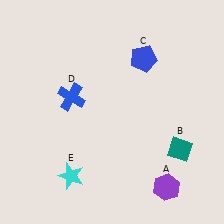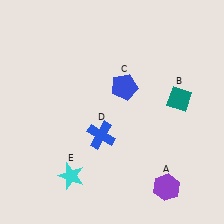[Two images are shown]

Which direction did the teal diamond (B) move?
The teal diamond (B) moved up.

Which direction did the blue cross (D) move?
The blue cross (D) moved down.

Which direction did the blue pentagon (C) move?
The blue pentagon (C) moved down.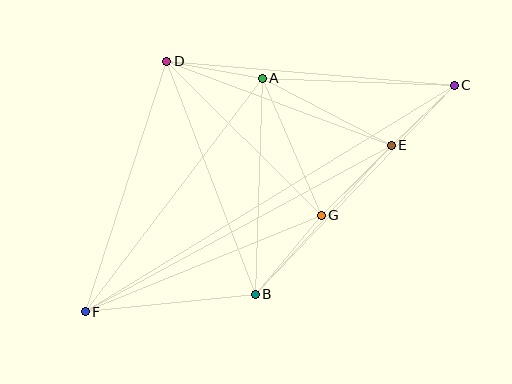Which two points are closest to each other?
Points C and E are closest to each other.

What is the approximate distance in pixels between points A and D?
The distance between A and D is approximately 97 pixels.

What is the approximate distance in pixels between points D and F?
The distance between D and F is approximately 263 pixels.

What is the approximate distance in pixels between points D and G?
The distance between D and G is approximately 218 pixels.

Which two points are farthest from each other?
Points C and F are farthest from each other.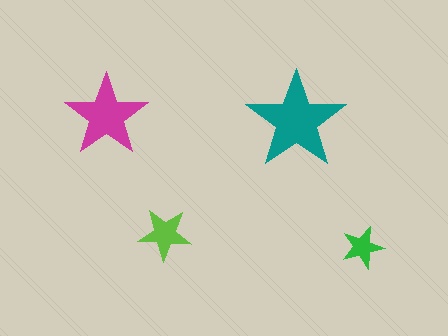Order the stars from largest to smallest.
the teal one, the magenta one, the lime one, the green one.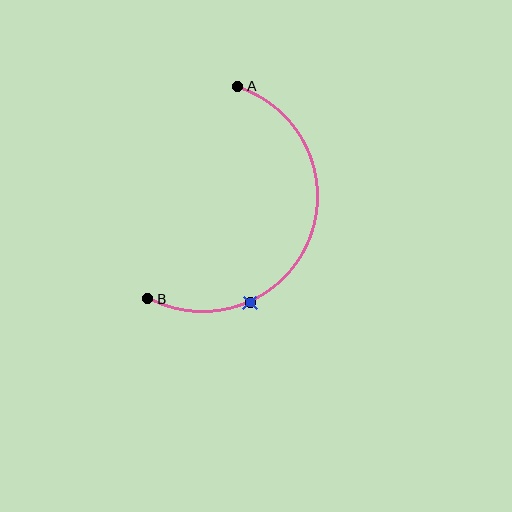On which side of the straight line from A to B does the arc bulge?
The arc bulges to the right of the straight line connecting A and B.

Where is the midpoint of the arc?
The arc midpoint is the point on the curve farthest from the straight line joining A and B. It sits to the right of that line.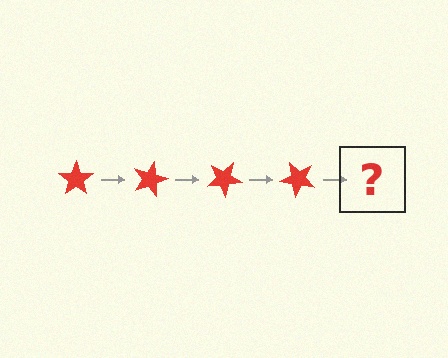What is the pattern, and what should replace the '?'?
The pattern is that the star rotates 15 degrees each step. The '?' should be a red star rotated 60 degrees.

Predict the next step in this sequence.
The next step is a red star rotated 60 degrees.